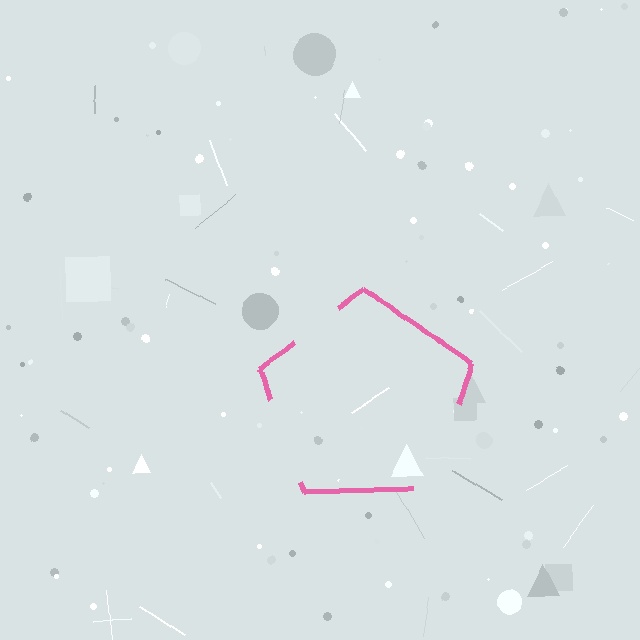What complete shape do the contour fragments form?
The contour fragments form a pentagon.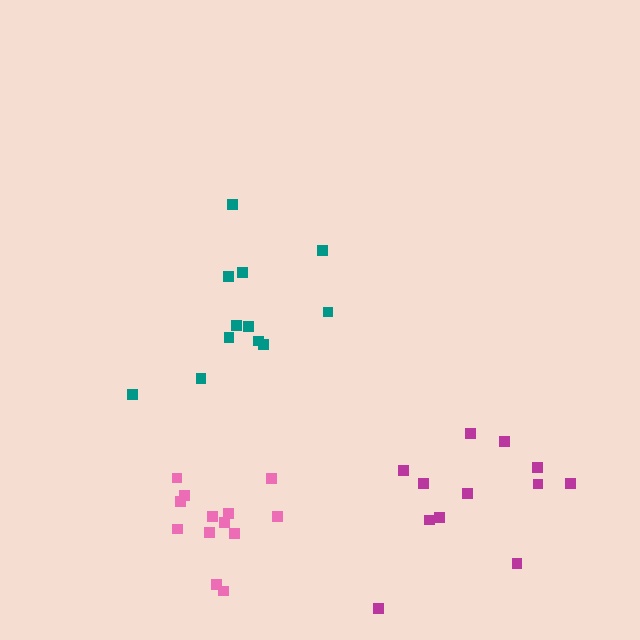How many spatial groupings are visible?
There are 3 spatial groupings.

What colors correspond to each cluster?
The clusters are colored: teal, pink, magenta.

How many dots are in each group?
Group 1: 12 dots, Group 2: 13 dots, Group 3: 12 dots (37 total).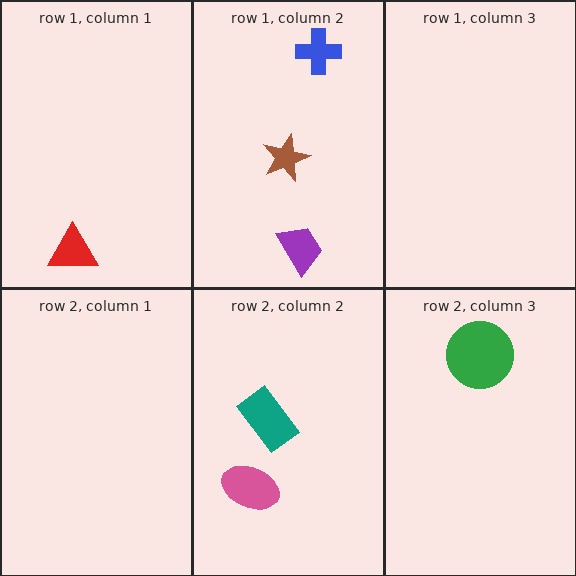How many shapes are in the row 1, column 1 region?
1.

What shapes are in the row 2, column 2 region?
The pink ellipse, the teal rectangle.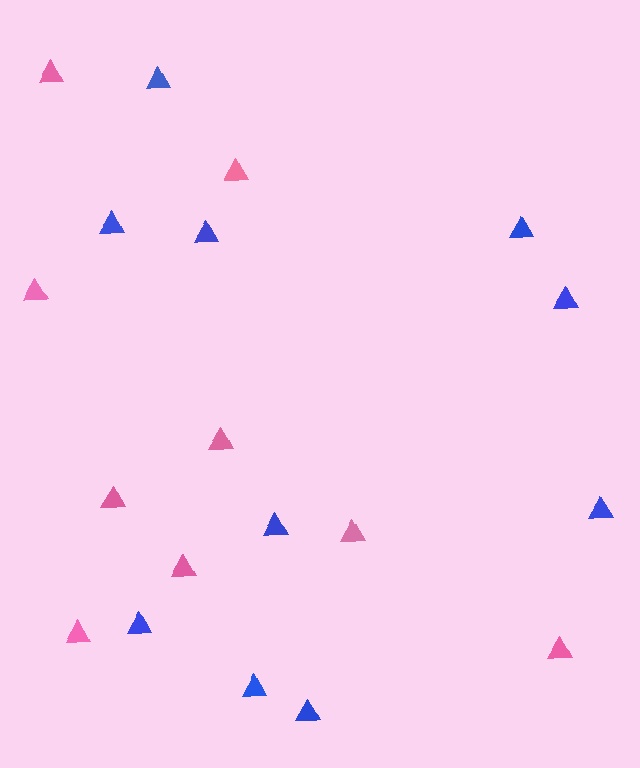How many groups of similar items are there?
There are 2 groups: one group of blue triangles (10) and one group of pink triangles (9).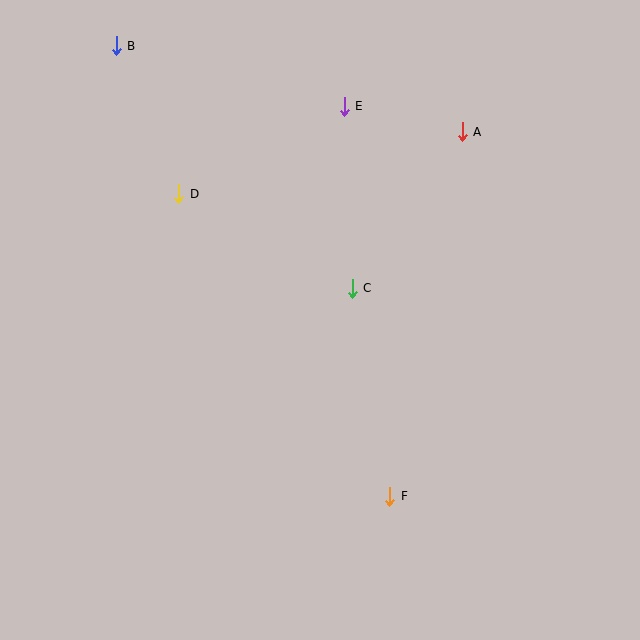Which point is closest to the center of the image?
Point C at (352, 288) is closest to the center.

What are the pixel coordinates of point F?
Point F is at (390, 496).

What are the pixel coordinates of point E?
Point E is at (344, 106).